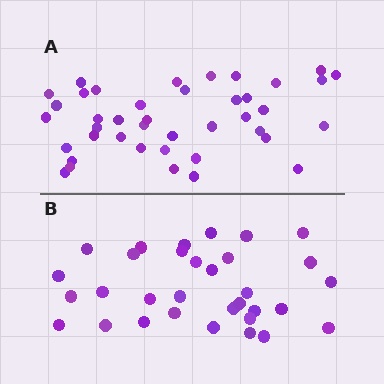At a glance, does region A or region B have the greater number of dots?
Region A (the top region) has more dots.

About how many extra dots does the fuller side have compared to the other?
Region A has roughly 8 or so more dots than region B.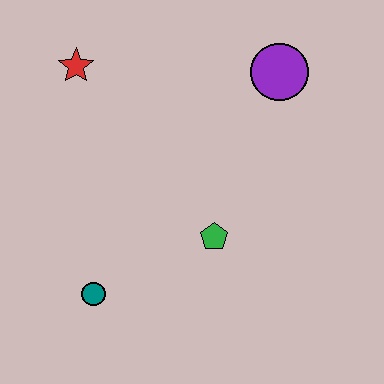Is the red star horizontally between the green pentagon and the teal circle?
No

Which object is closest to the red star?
The purple circle is closest to the red star.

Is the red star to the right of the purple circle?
No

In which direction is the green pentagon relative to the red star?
The green pentagon is below the red star.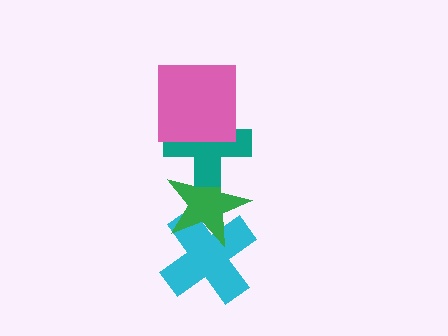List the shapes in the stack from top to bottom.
From top to bottom: the pink square, the teal cross, the green star, the cyan cross.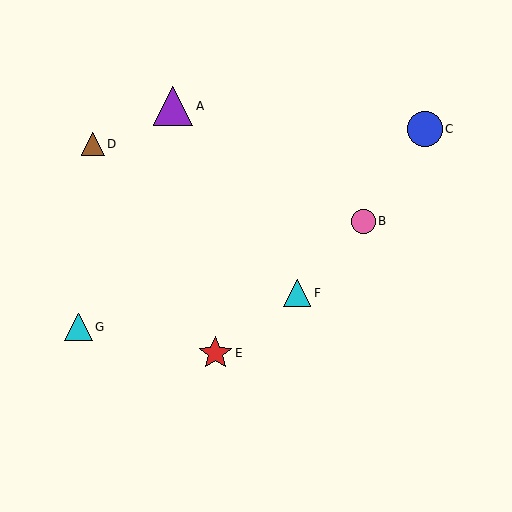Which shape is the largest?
The purple triangle (labeled A) is the largest.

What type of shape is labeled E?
Shape E is a red star.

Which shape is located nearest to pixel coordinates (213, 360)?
The red star (labeled E) at (215, 353) is nearest to that location.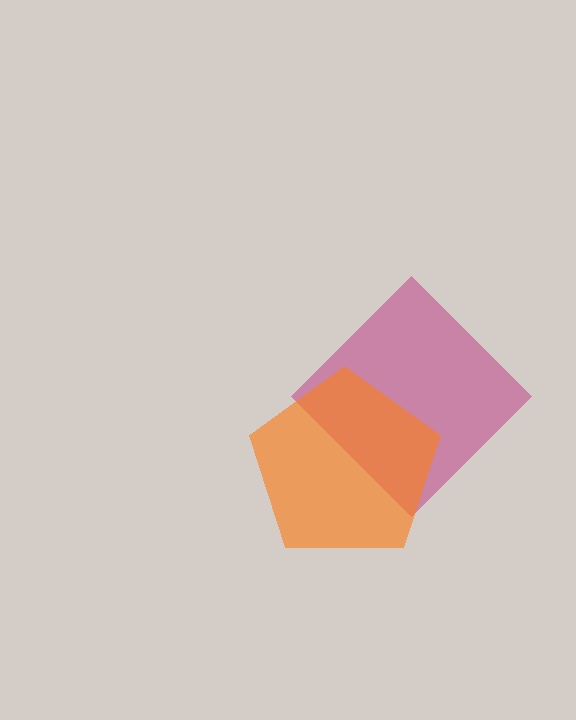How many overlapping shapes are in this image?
There are 2 overlapping shapes in the image.